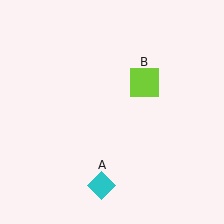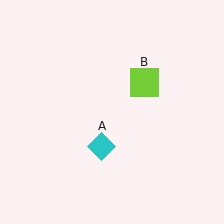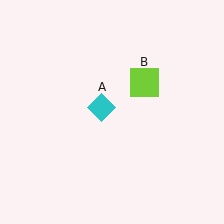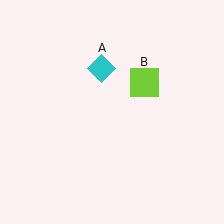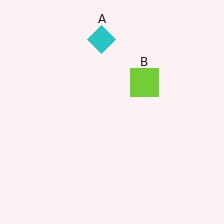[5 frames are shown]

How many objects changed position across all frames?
1 object changed position: cyan diamond (object A).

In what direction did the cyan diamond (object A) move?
The cyan diamond (object A) moved up.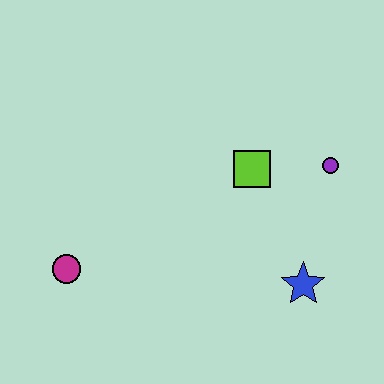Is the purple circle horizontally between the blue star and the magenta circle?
No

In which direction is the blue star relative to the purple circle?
The blue star is below the purple circle.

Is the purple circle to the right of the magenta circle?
Yes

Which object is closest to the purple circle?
The lime square is closest to the purple circle.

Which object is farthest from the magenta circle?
The purple circle is farthest from the magenta circle.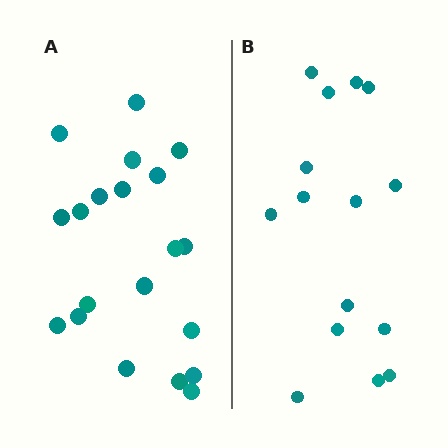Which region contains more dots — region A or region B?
Region A (the left region) has more dots.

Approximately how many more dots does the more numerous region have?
Region A has about 5 more dots than region B.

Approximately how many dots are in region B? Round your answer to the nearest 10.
About 20 dots. (The exact count is 15, which rounds to 20.)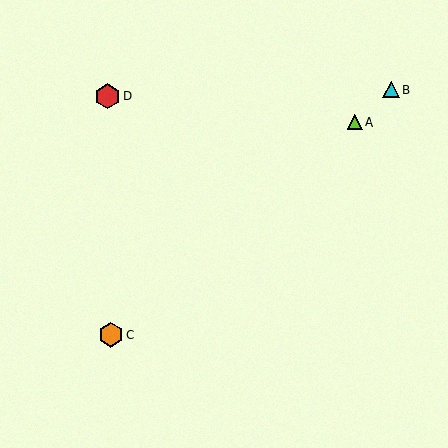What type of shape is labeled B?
Shape B is a cyan triangle.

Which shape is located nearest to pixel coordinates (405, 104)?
The cyan triangle (labeled B) at (391, 89) is nearest to that location.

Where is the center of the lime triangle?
The center of the lime triangle is at (354, 122).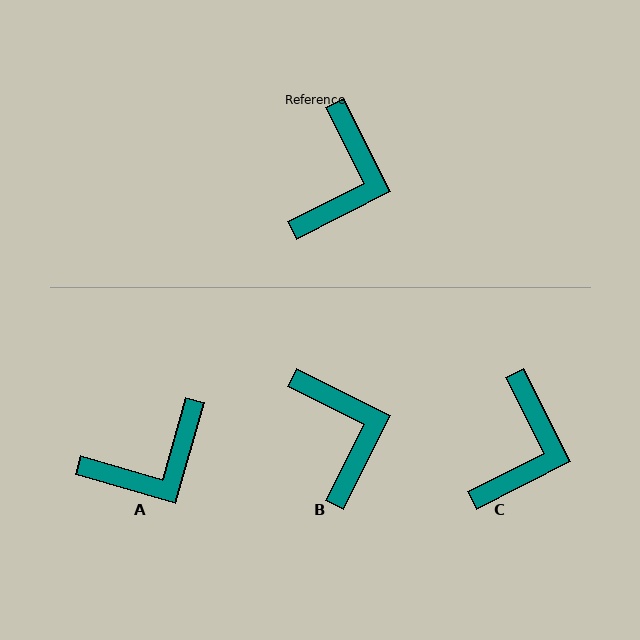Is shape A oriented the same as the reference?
No, it is off by about 43 degrees.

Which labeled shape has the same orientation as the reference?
C.